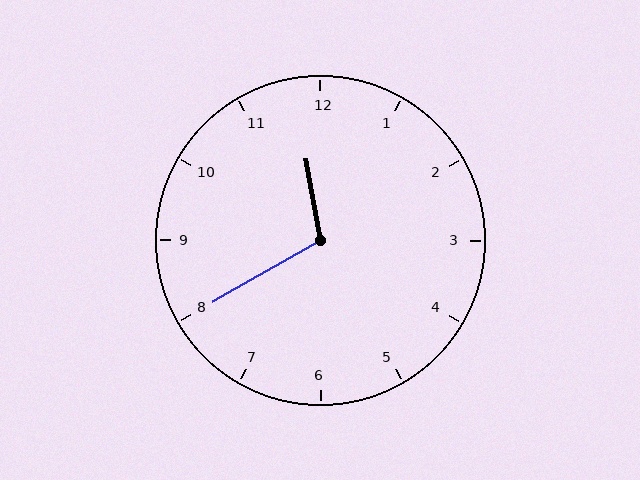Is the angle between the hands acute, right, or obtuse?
It is obtuse.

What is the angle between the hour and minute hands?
Approximately 110 degrees.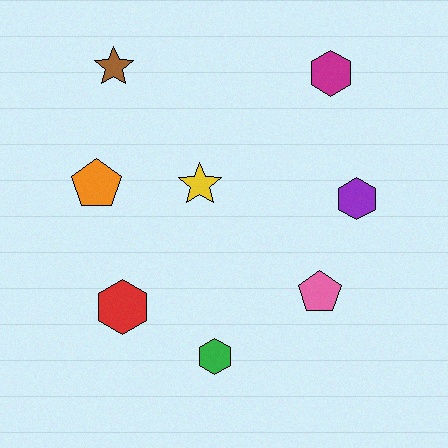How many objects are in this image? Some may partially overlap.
There are 8 objects.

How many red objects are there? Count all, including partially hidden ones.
There is 1 red object.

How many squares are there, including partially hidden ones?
There are no squares.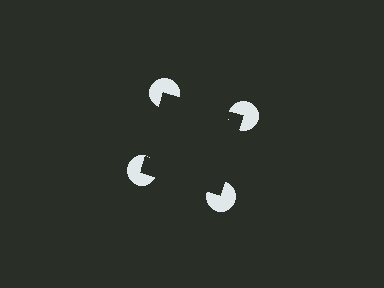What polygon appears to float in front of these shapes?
An illusory square — its edges are inferred from the aligned wedge cuts in the pac-man discs, not physically drawn.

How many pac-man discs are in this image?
There are 4 — one at each vertex of the illusory square.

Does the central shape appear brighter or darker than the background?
It typically appears slightly darker than the background, even though no actual brightness change is drawn.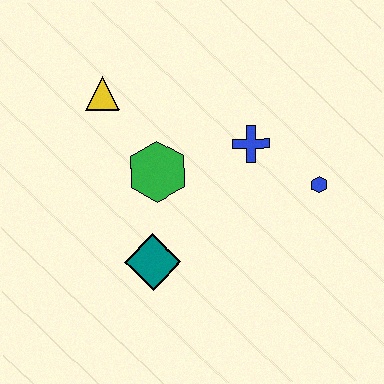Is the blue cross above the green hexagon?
Yes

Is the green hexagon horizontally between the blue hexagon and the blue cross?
No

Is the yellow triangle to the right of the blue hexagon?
No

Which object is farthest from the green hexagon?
The blue hexagon is farthest from the green hexagon.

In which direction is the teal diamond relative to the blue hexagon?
The teal diamond is to the left of the blue hexagon.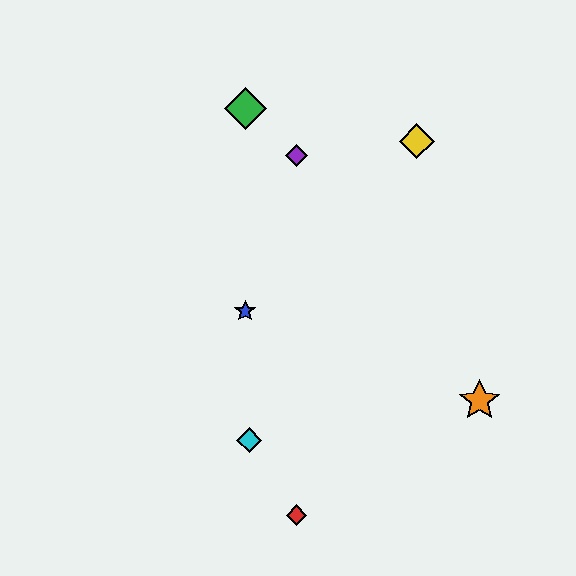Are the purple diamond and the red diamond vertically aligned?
Yes, both are at x≈296.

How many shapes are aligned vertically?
2 shapes (the red diamond, the purple diamond) are aligned vertically.